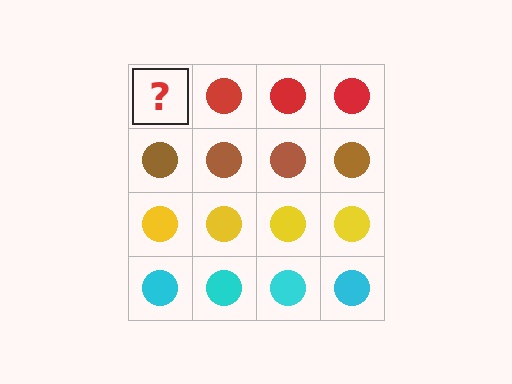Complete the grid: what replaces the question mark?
The question mark should be replaced with a red circle.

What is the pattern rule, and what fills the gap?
The rule is that each row has a consistent color. The gap should be filled with a red circle.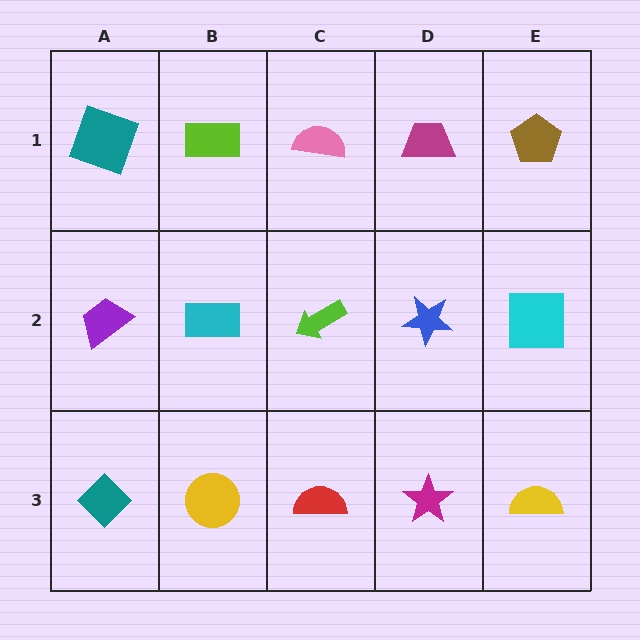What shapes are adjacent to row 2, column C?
A pink semicircle (row 1, column C), a red semicircle (row 3, column C), a cyan rectangle (row 2, column B), a blue star (row 2, column D).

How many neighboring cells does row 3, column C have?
3.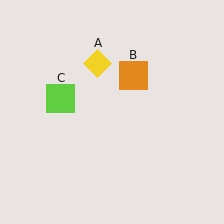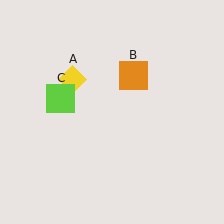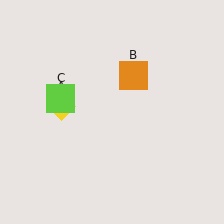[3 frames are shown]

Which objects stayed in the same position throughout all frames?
Orange square (object B) and lime square (object C) remained stationary.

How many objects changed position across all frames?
1 object changed position: yellow diamond (object A).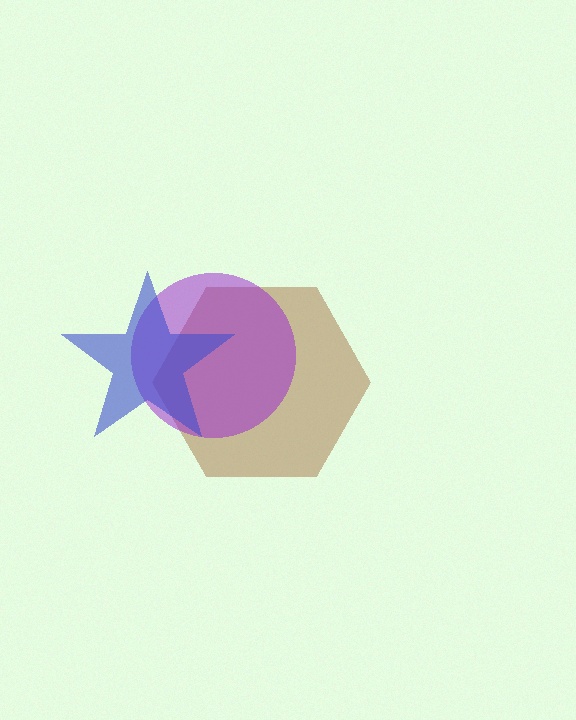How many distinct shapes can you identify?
There are 3 distinct shapes: a brown hexagon, a purple circle, a blue star.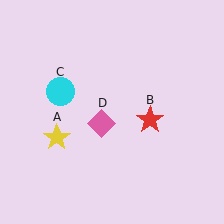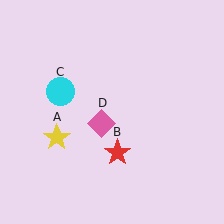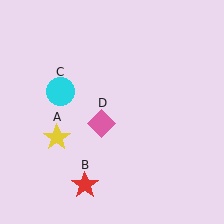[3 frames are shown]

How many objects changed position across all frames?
1 object changed position: red star (object B).